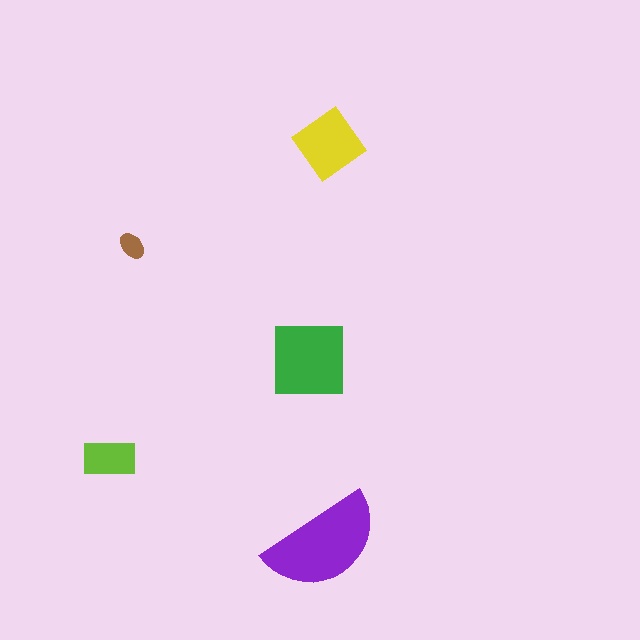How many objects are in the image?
There are 5 objects in the image.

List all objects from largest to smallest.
The purple semicircle, the green square, the yellow diamond, the lime rectangle, the brown ellipse.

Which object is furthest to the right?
The yellow diamond is rightmost.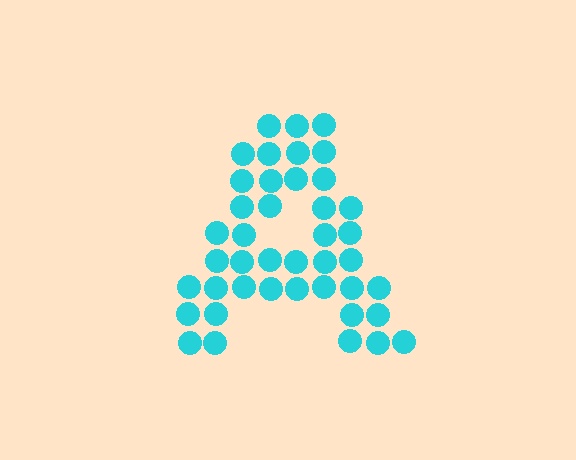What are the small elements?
The small elements are circles.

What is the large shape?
The large shape is the letter A.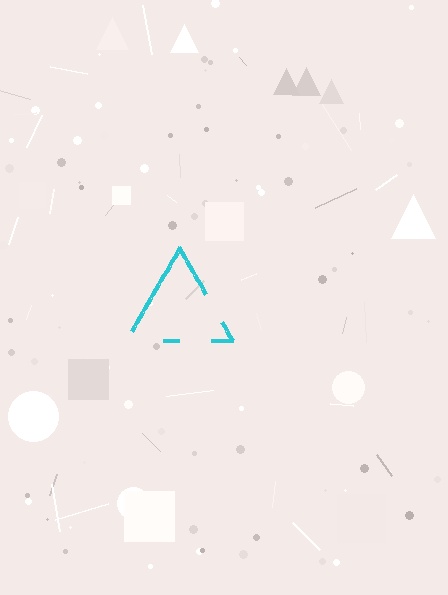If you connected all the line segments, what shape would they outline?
They would outline a triangle.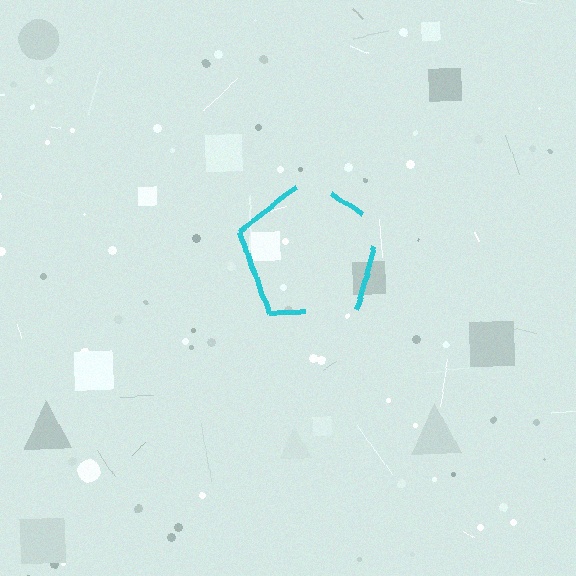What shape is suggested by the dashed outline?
The dashed outline suggests a pentagon.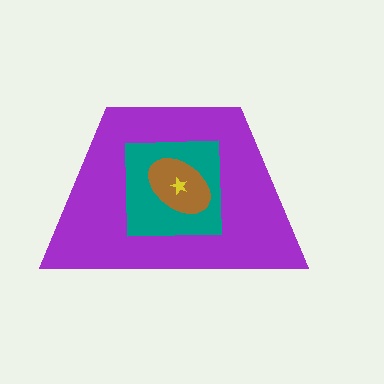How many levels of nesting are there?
4.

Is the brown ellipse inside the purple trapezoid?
Yes.